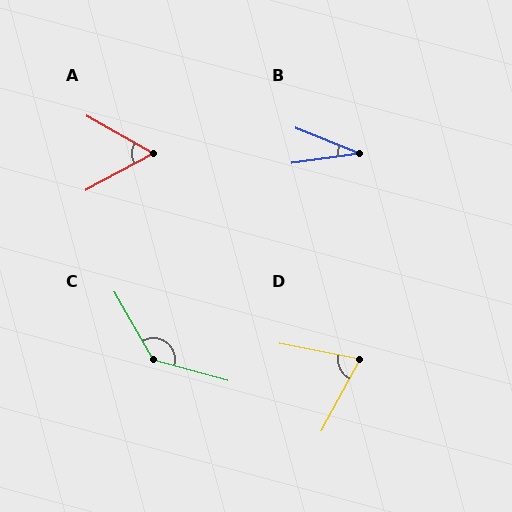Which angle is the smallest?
B, at approximately 30 degrees.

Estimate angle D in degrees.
Approximately 73 degrees.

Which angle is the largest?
C, at approximately 135 degrees.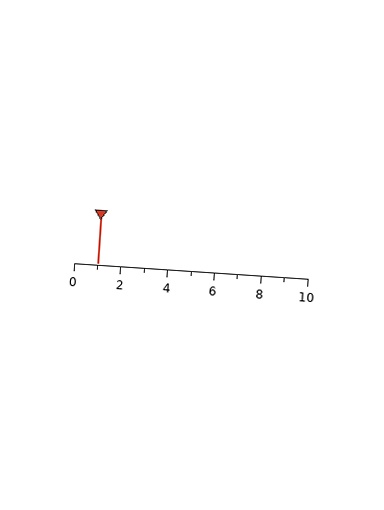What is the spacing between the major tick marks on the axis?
The major ticks are spaced 2 apart.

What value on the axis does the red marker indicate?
The marker indicates approximately 1.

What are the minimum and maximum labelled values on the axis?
The axis runs from 0 to 10.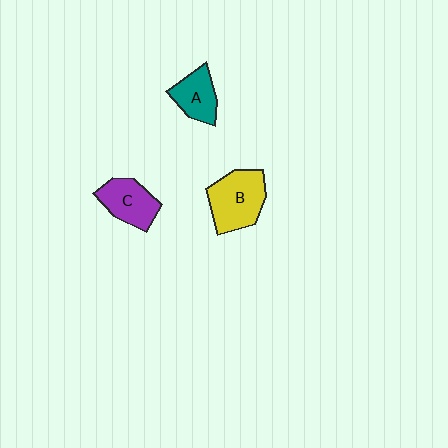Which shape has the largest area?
Shape B (yellow).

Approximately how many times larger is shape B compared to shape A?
Approximately 1.6 times.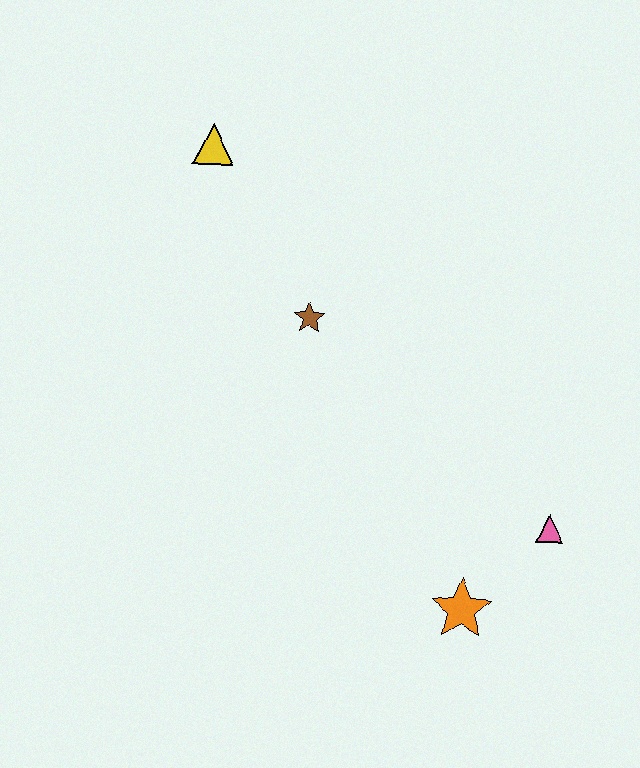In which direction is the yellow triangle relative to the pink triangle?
The yellow triangle is above the pink triangle.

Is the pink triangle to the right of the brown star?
Yes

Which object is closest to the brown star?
The yellow triangle is closest to the brown star.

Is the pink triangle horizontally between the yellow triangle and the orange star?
No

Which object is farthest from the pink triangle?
The yellow triangle is farthest from the pink triangle.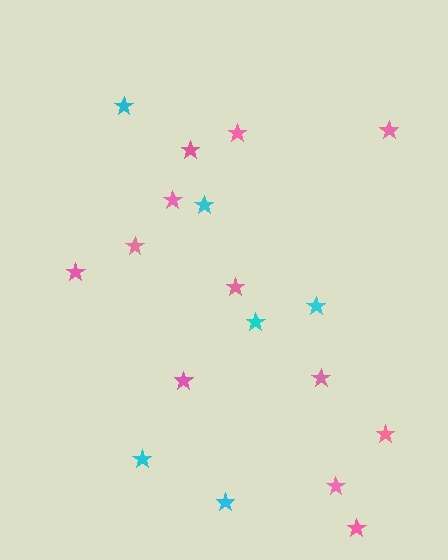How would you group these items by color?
There are 2 groups: one group of pink stars (12) and one group of cyan stars (6).